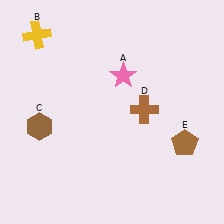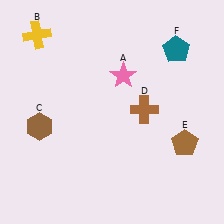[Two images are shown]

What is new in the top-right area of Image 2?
A teal pentagon (F) was added in the top-right area of Image 2.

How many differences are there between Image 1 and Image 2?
There is 1 difference between the two images.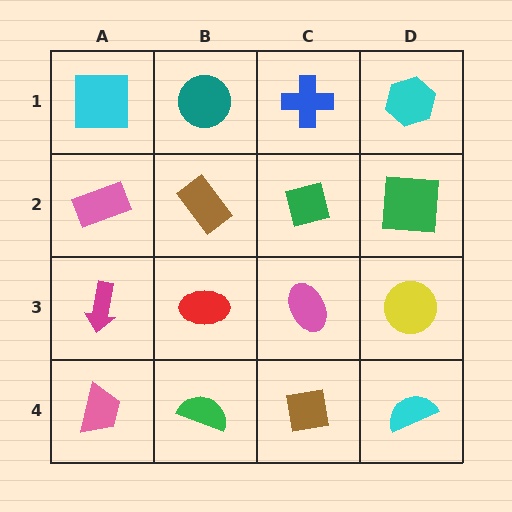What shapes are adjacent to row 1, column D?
A green square (row 2, column D), a blue cross (row 1, column C).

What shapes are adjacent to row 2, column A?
A cyan square (row 1, column A), a magenta arrow (row 3, column A), a brown rectangle (row 2, column B).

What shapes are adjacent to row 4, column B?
A red ellipse (row 3, column B), a pink trapezoid (row 4, column A), a brown square (row 4, column C).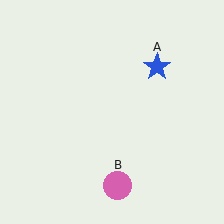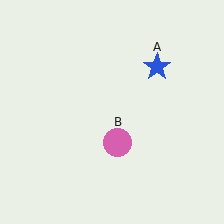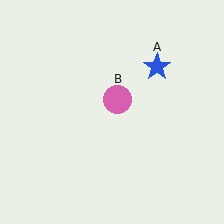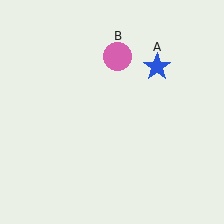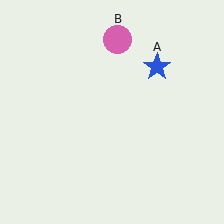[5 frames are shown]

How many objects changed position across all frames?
1 object changed position: pink circle (object B).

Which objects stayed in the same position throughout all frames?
Blue star (object A) remained stationary.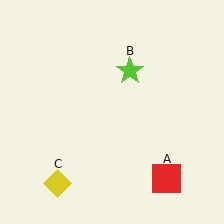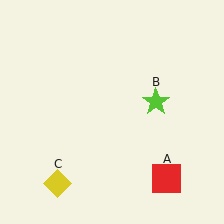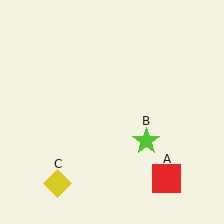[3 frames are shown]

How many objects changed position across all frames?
1 object changed position: lime star (object B).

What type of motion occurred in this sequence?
The lime star (object B) rotated clockwise around the center of the scene.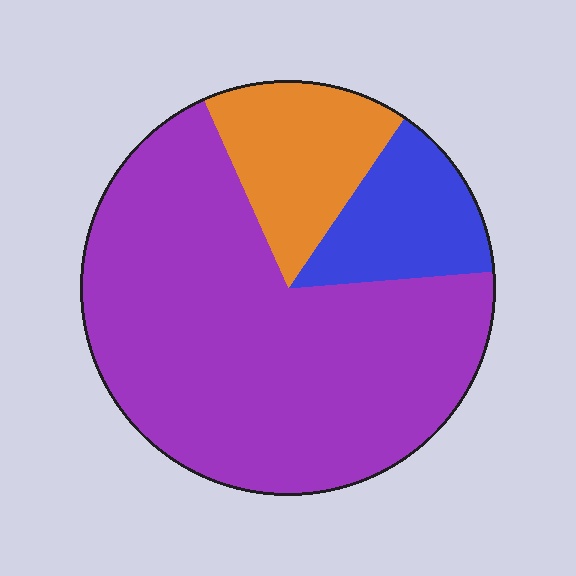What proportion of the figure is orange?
Orange takes up less than a quarter of the figure.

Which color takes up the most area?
Purple, at roughly 70%.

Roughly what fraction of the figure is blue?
Blue takes up about one eighth (1/8) of the figure.